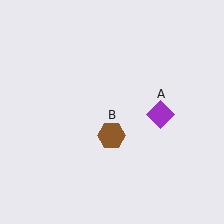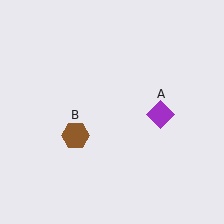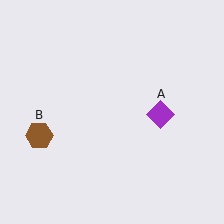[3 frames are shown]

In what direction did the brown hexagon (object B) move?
The brown hexagon (object B) moved left.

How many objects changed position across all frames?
1 object changed position: brown hexagon (object B).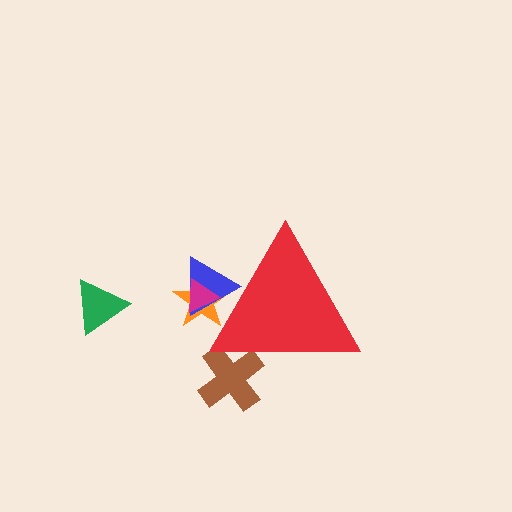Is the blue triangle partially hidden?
Yes, the blue triangle is partially hidden behind the red triangle.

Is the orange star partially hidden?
Yes, the orange star is partially hidden behind the red triangle.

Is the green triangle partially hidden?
No, the green triangle is fully visible.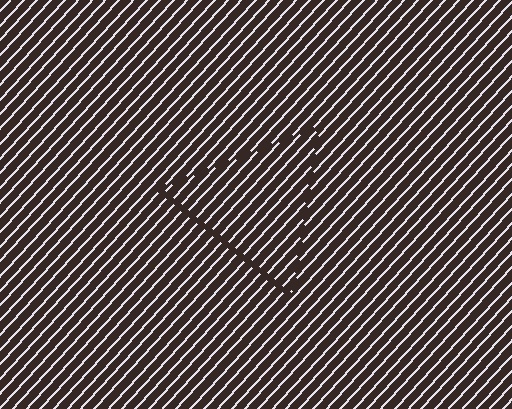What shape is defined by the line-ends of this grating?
An illusory triangle. The interior of the shape contains the same grating, shifted by half a period — the contour is defined by the phase discontinuity where line-ends from the inner and outer gratings abut.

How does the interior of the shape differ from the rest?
The interior of the shape contains the same grating, shifted by half a period — the contour is defined by the phase discontinuity where line-ends from the inner and outer gratings abut.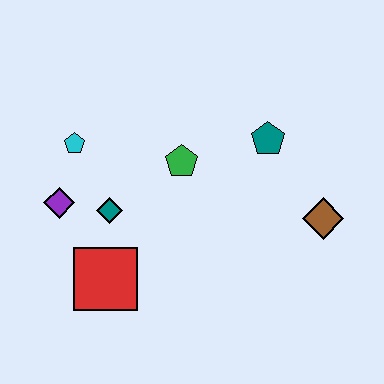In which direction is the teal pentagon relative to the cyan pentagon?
The teal pentagon is to the right of the cyan pentagon.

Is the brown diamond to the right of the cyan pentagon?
Yes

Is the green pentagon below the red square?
No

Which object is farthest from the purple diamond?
The brown diamond is farthest from the purple diamond.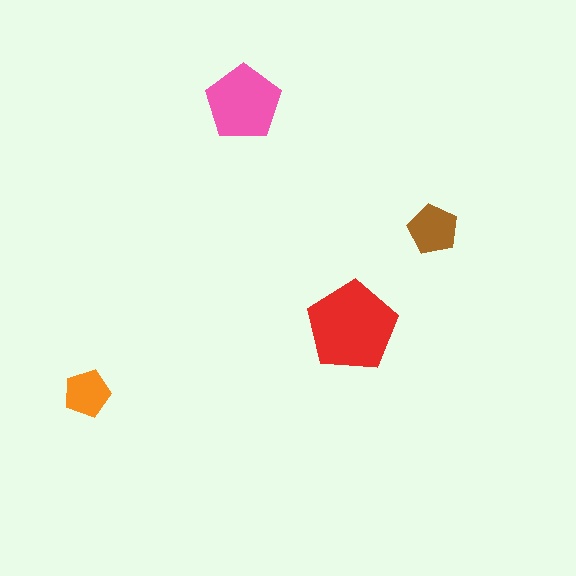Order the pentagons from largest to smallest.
the red one, the pink one, the brown one, the orange one.